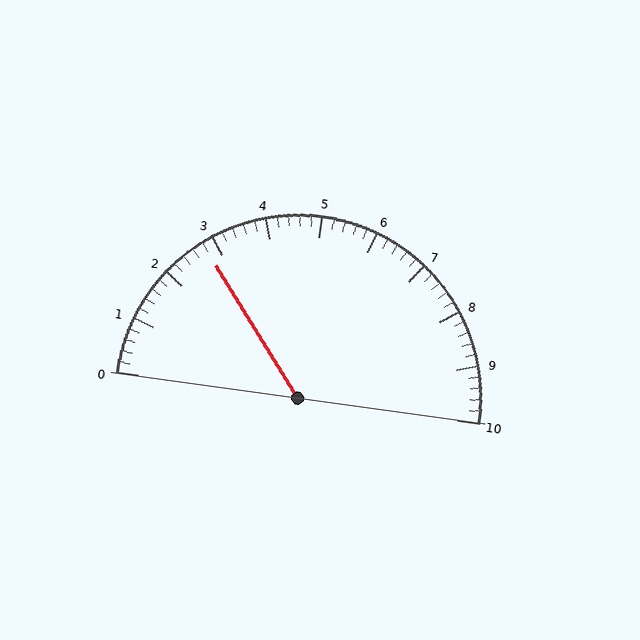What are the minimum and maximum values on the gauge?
The gauge ranges from 0 to 10.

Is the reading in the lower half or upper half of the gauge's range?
The reading is in the lower half of the range (0 to 10).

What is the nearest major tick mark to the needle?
The nearest major tick mark is 3.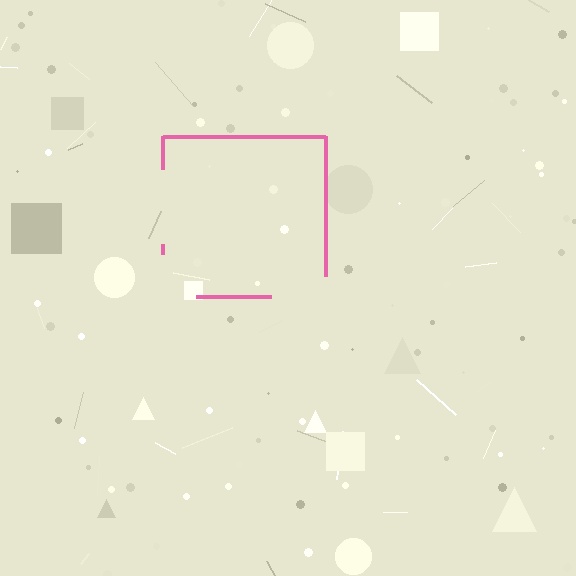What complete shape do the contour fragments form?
The contour fragments form a square.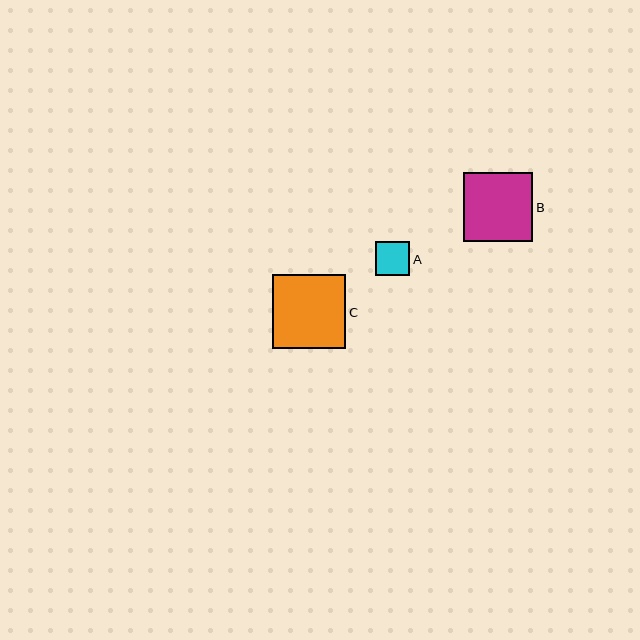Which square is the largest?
Square C is the largest with a size of approximately 73 pixels.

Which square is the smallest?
Square A is the smallest with a size of approximately 34 pixels.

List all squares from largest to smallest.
From largest to smallest: C, B, A.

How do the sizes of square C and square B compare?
Square C and square B are approximately the same size.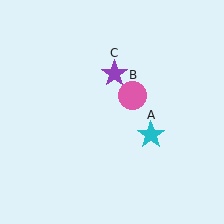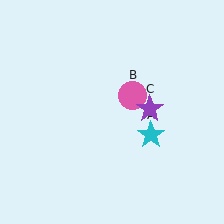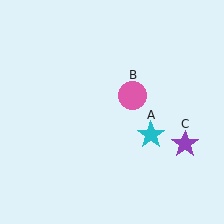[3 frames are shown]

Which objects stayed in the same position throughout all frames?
Cyan star (object A) and pink circle (object B) remained stationary.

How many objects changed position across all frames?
1 object changed position: purple star (object C).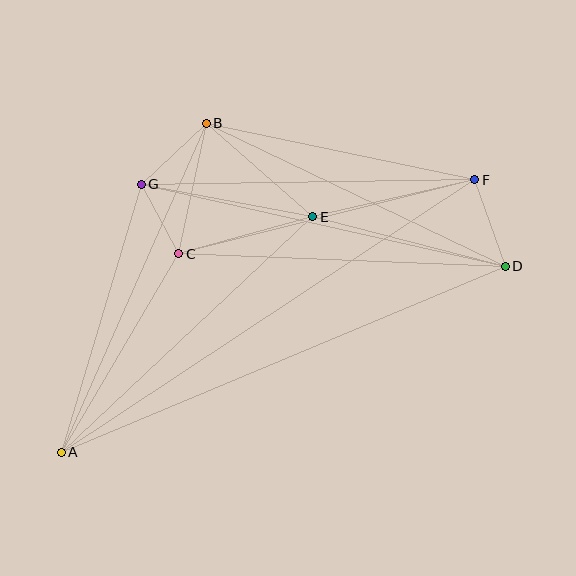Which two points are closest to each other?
Points C and G are closest to each other.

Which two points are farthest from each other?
Points A and F are farthest from each other.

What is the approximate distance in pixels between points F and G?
The distance between F and G is approximately 333 pixels.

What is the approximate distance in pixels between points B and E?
The distance between B and E is approximately 142 pixels.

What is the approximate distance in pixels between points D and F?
The distance between D and F is approximately 92 pixels.